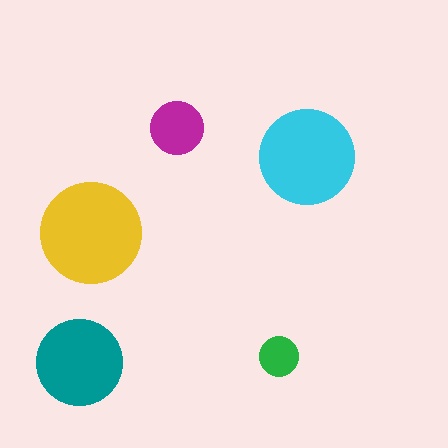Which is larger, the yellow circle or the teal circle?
The yellow one.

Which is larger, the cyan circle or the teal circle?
The cyan one.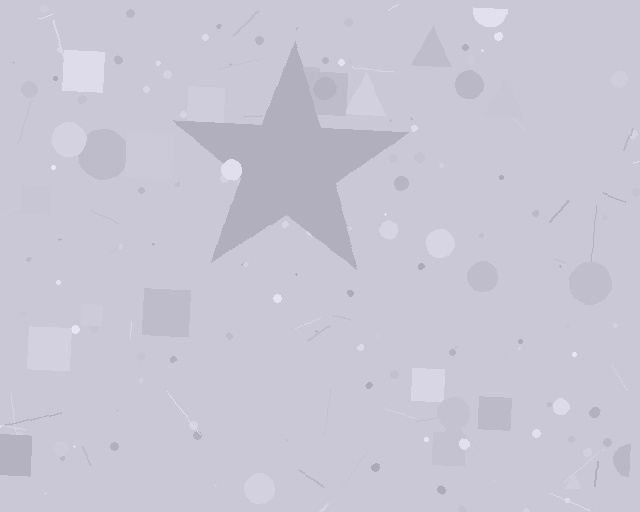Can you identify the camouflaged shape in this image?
The camouflaged shape is a star.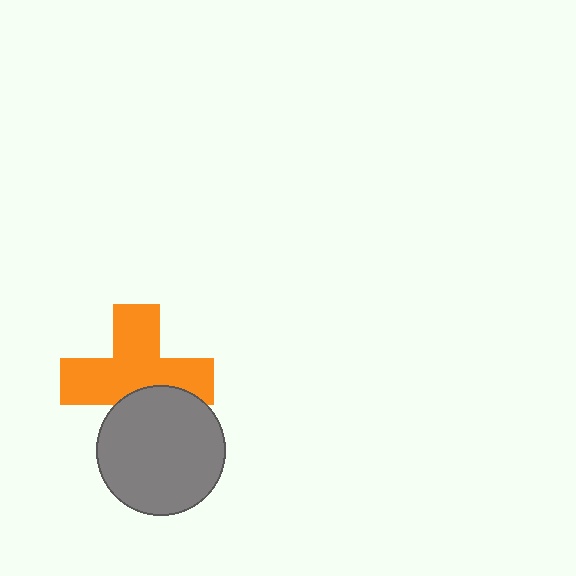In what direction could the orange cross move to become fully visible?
The orange cross could move up. That would shift it out from behind the gray circle entirely.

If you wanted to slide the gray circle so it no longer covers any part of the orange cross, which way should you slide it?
Slide it down — that is the most direct way to separate the two shapes.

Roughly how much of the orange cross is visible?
Most of it is visible (roughly 69%).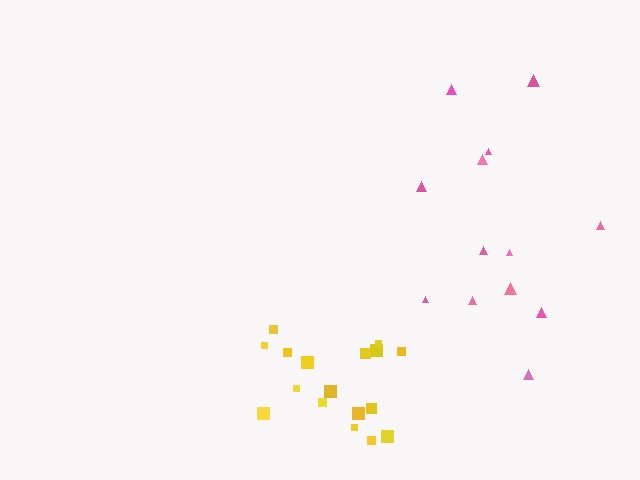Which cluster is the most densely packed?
Yellow.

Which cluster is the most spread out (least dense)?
Pink.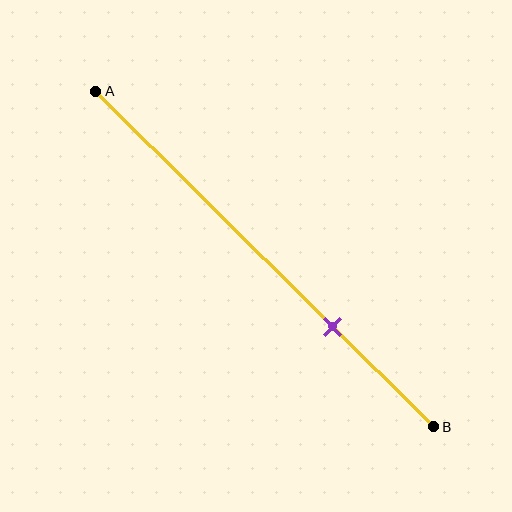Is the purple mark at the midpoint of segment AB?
No, the mark is at about 70% from A, not at the 50% midpoint.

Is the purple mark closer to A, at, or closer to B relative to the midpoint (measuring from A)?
The purple mark is closer to point B than the midpoint of segment AB.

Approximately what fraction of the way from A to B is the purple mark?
The purple mark is approximately 70% of the way from A to B.